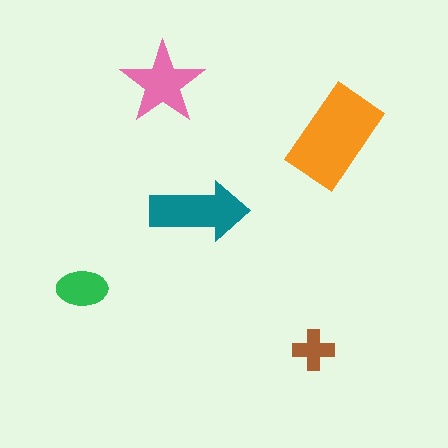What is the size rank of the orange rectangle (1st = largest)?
1st.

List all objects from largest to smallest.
The orange rectangle, the teal arrow, the pink star, the green ellipse, the brown cross.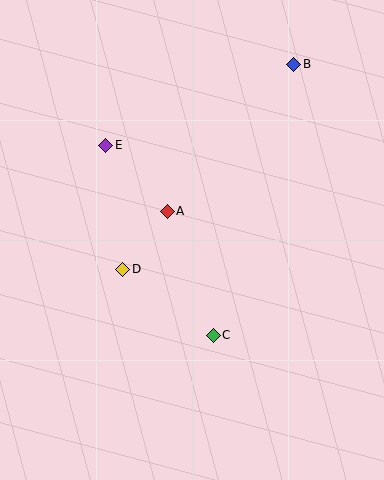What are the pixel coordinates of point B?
Point B is at (294, 64).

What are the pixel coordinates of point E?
Point E is at (106, 145).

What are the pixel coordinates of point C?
Point C is at (213, 335).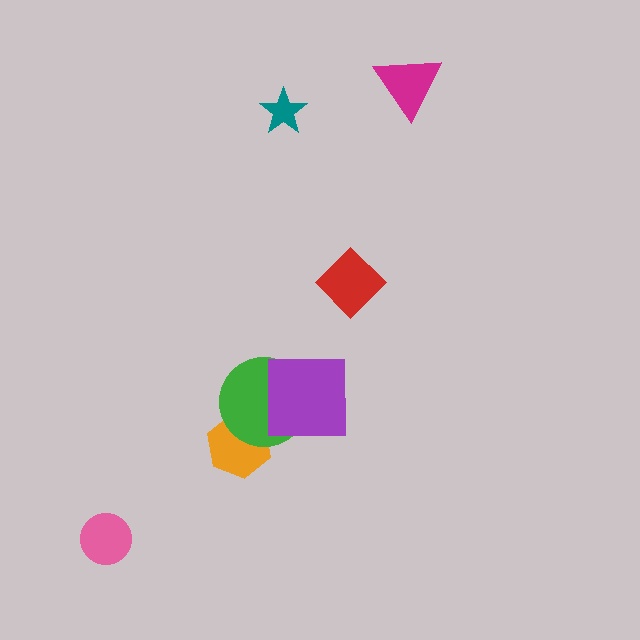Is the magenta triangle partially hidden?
No, no other shape covers it.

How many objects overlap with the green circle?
2 objects overlap with the green circle.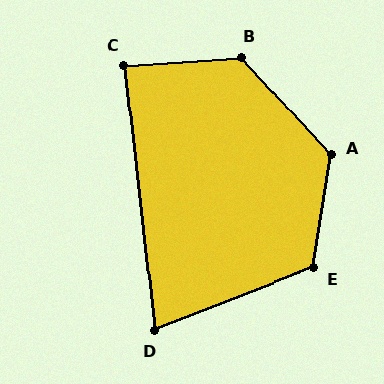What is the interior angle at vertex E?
Approximately 120 degrees (obtuse).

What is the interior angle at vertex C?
Approximately 88 degrees (approximately right).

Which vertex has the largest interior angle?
A, at approximately 129 degrees.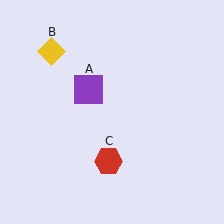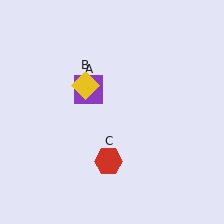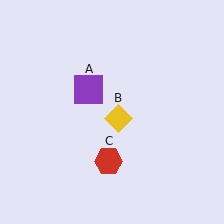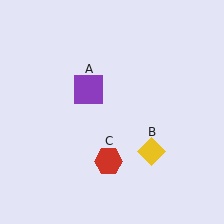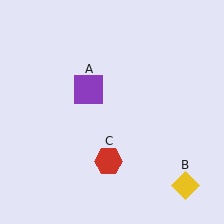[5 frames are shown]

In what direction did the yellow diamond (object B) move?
The yellow diamond (object B) moved down and to the right.